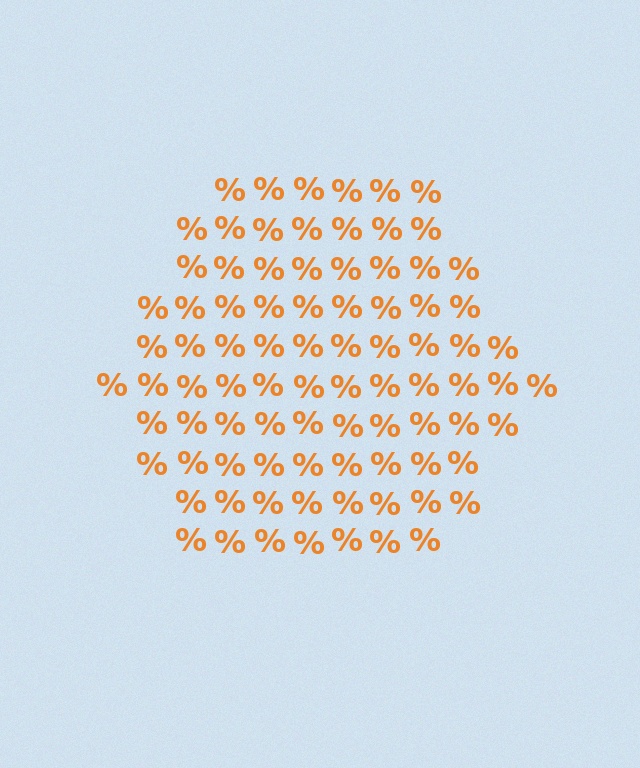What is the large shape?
The large shape is a hexagon.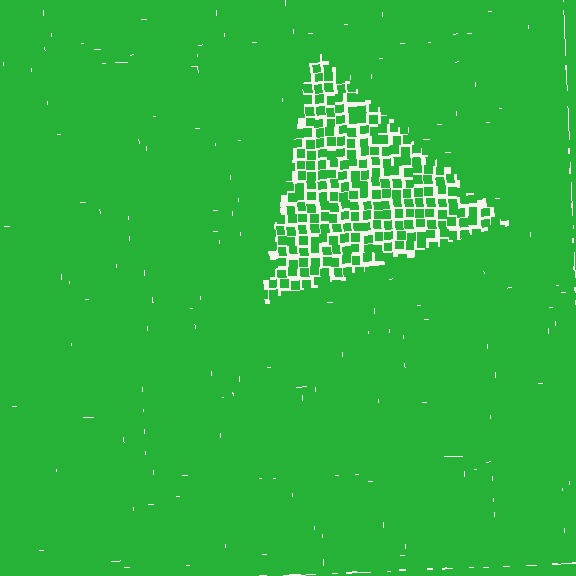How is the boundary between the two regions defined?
The boundary is defined by a change in element density (approximately 2.4x ratio). All elements are the same color, size, and shape.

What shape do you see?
I see a triangle.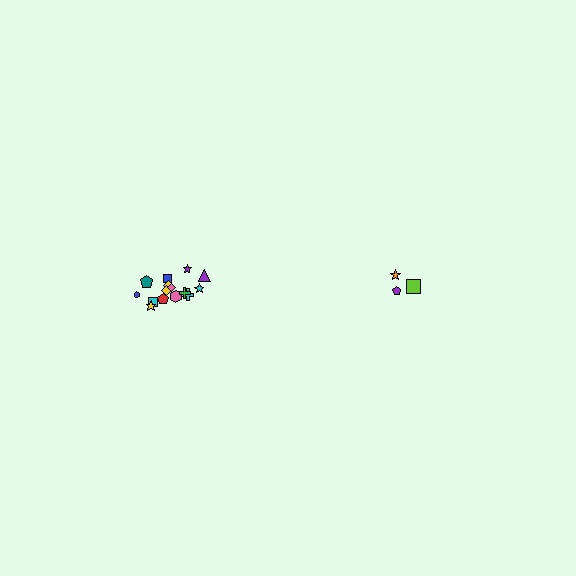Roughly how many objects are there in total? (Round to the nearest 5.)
Roughly 20 objects in total.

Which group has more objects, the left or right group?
The left group.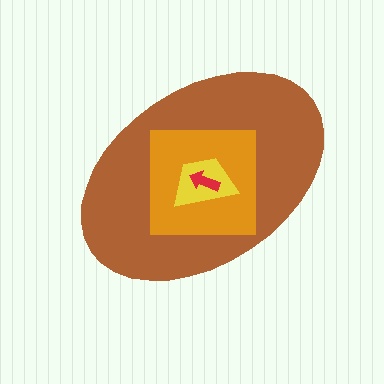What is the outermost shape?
The brown ellipse.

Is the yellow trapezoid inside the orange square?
Yes.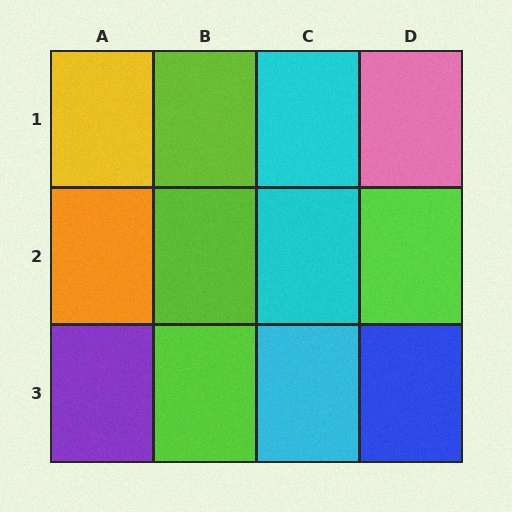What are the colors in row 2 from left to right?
Orange, lime, cyan, lime.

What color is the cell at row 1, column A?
Yellow.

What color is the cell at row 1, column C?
Cyan.